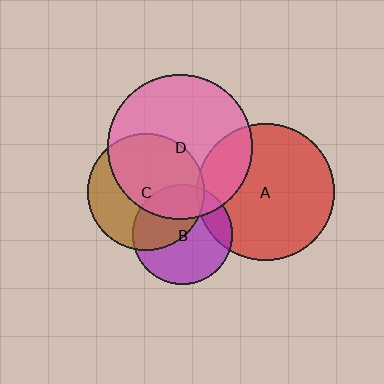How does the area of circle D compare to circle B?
Approximately 2.1 times.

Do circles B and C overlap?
Yes.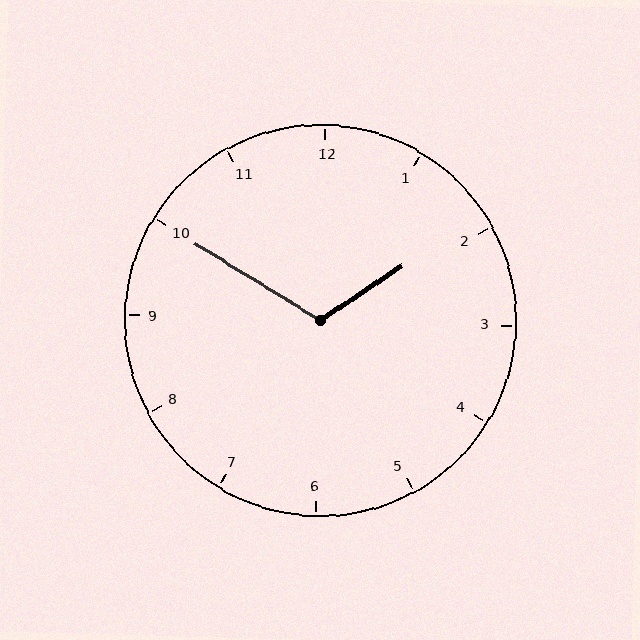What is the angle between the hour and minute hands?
Approximately 115 degrees.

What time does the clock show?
1:50.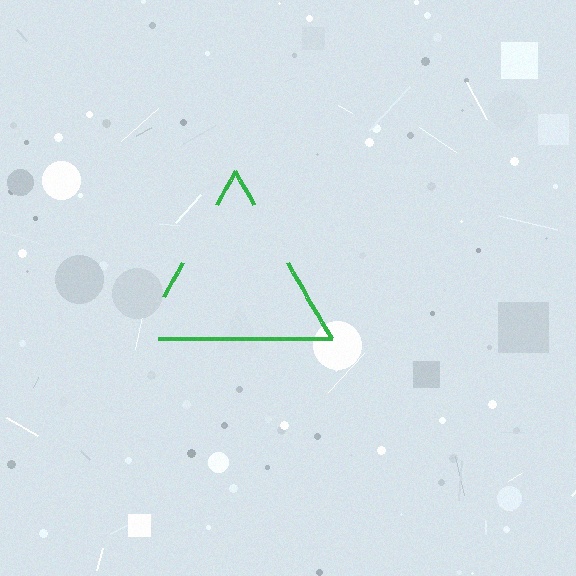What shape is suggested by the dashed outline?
The dashed outline suggests a triangle.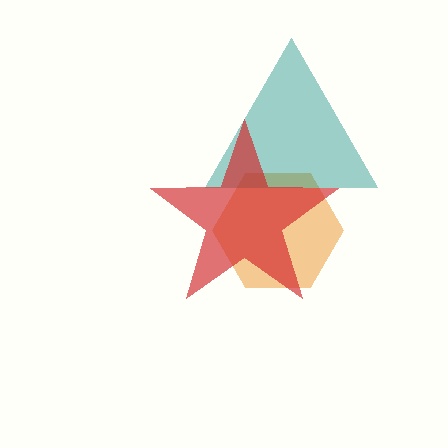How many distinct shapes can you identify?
There are 3 distinct shapes: an orange hexagon, a teal triangle, a red star.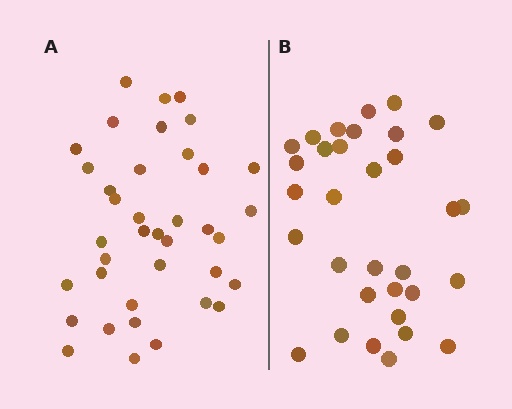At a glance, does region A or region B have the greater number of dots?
Region A (the left region) has more dots.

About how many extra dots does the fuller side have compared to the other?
Region A has about 6 more dots than region B.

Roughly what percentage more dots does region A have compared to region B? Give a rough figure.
About 20% more.